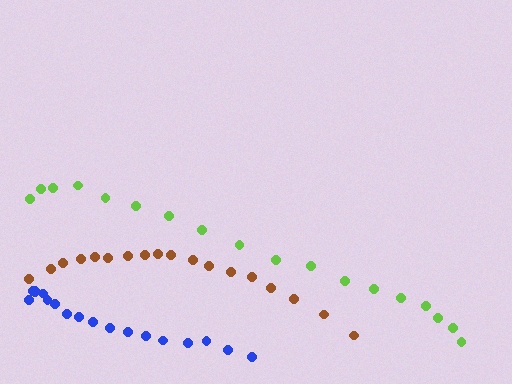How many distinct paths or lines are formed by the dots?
There are 3 distinct paths.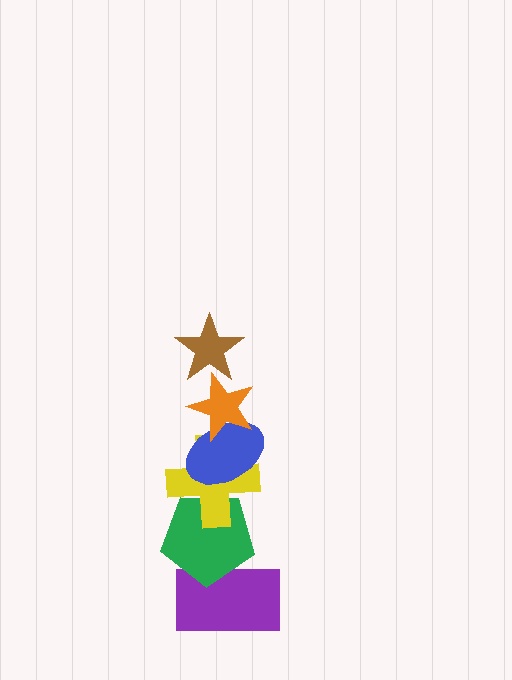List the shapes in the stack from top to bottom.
From top to bottom: the brown star, the orange star, the blue ellipse, the yellow cross, the green pentagon, the purple rectangle.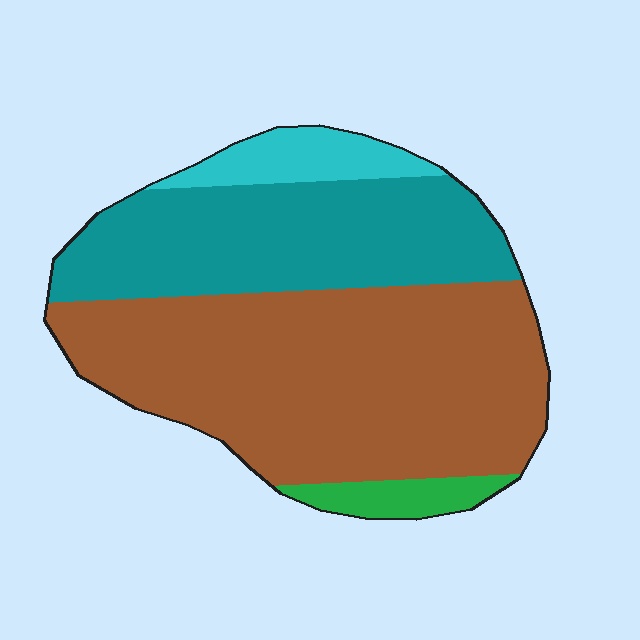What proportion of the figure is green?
Green covers roughly 5% of the figure.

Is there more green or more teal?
Teal.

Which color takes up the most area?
Brown, at roughly 55%.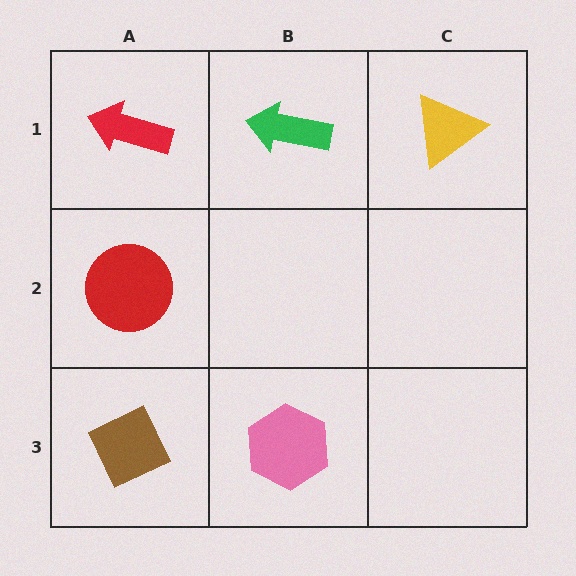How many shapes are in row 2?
1 shape.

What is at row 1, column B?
A green arrow.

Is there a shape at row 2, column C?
No, that cell is empty.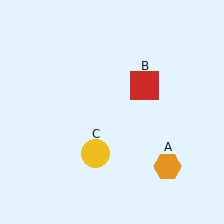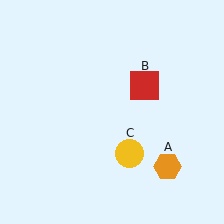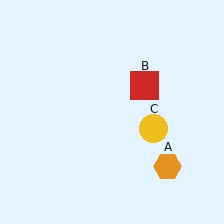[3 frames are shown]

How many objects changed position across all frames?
1 object changed position: yellow circle (object C).